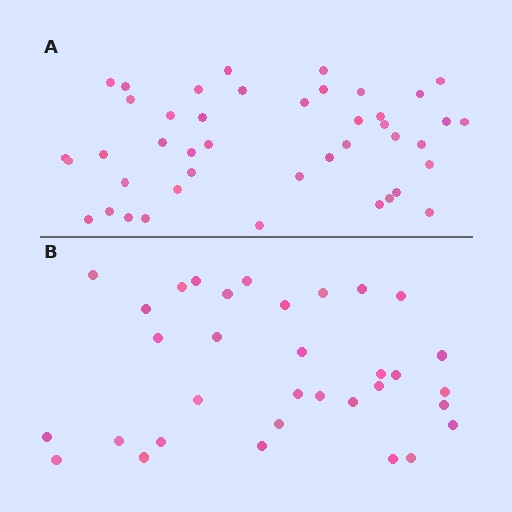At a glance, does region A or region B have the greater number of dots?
Region A (the top region) has more dots.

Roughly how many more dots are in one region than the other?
Region A has roughly 10 or so more dots than region B.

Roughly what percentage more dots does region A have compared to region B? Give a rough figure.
About 30% more.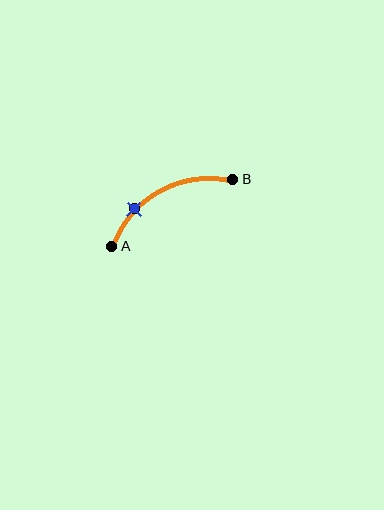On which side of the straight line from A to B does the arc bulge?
The arc bulges above the straight line connecting A and B.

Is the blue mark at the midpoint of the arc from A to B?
No. The blue mark lies on the arc but is closer to endpoint A. The arc midpoint would be at the point on the curve equidistant along the arc from both A and B.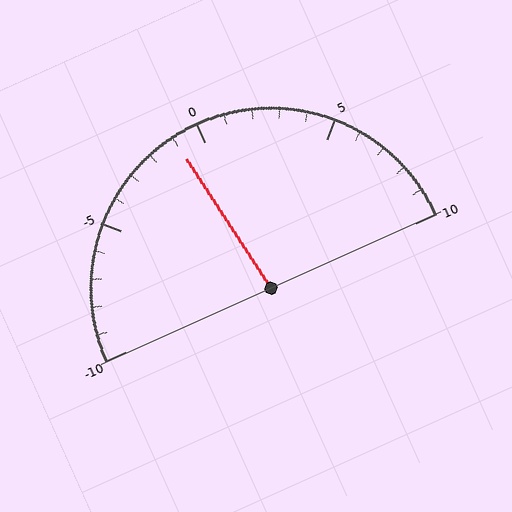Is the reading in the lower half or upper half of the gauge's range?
The reading is in the lower half of the range (-10 to 10).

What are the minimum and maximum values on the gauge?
The gauge ranges from -10 to 10.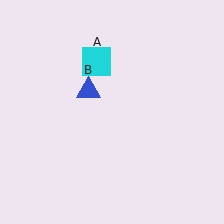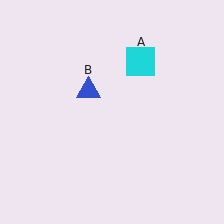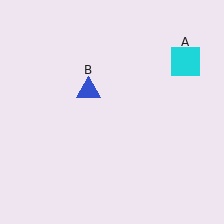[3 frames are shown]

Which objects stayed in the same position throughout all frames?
Blue triangle (object B) remained stationary.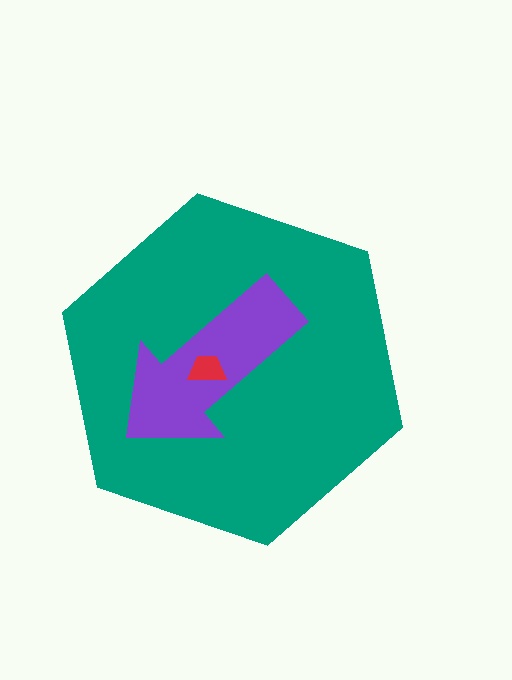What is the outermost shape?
The teal hexagon.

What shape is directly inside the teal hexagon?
The purple arrow.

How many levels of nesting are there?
3.